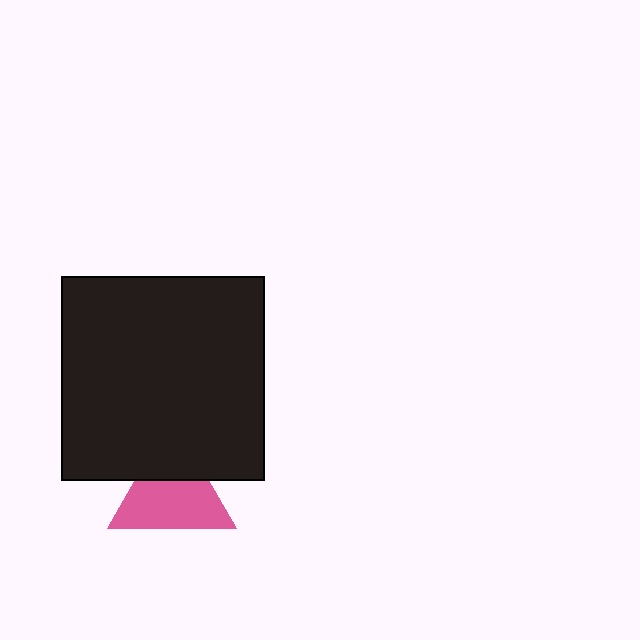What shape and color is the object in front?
The object in front is a black square.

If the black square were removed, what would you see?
You would see the complete pink triangle.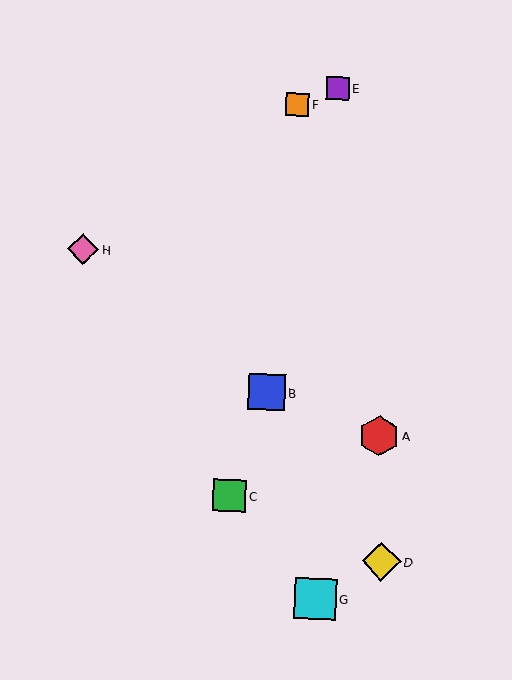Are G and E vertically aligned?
Yes, both are at x≈315.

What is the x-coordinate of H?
Object H is at x≈83.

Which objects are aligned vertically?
Objects E, G are aligned vertically.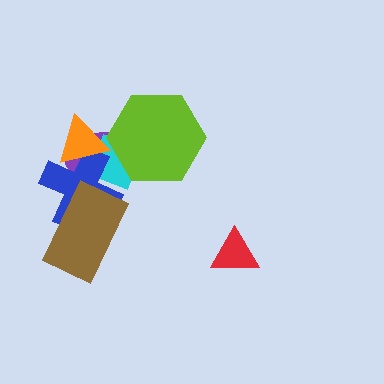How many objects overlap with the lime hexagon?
2 objects overlap with the lime hexagon.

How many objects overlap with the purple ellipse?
4 objects overlap with the purple ellipse.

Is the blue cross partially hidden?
Yes, it is partially covered by another shape.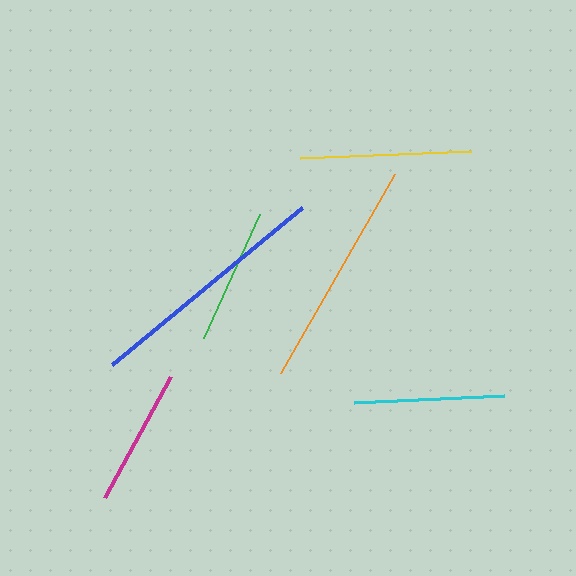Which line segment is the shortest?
The green line is the shortest at approximately 136 pixels.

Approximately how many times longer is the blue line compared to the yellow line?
The blue line is approximately 1.4 times the length of the yellow line.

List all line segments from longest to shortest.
From longest to shortest: blue, orange, yellow, cyan, magenta, green.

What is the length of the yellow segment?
The yellow segment is approximately 172 pixels long.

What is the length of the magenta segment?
The magenta segment is approximately 138 pixels long.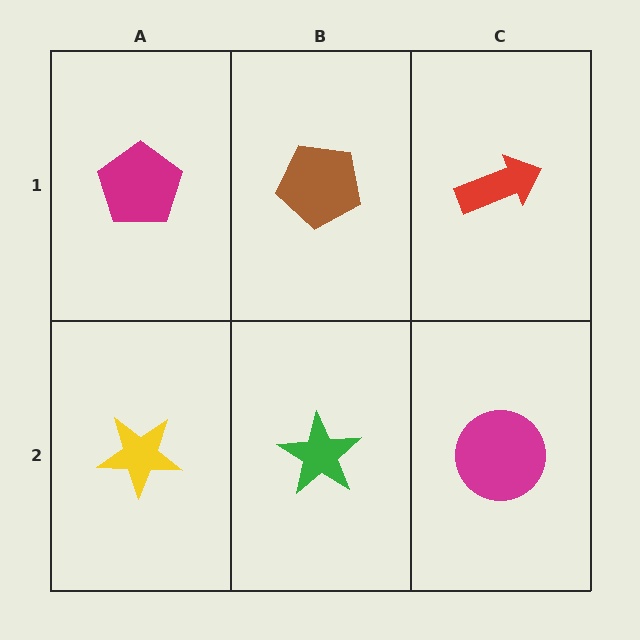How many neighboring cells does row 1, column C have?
2.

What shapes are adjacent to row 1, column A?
A yellow star (row 2, column A), a brown pentagon (row 1, column B).